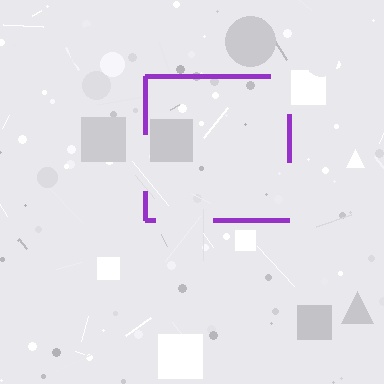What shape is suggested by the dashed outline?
The dashed outline suggests a square.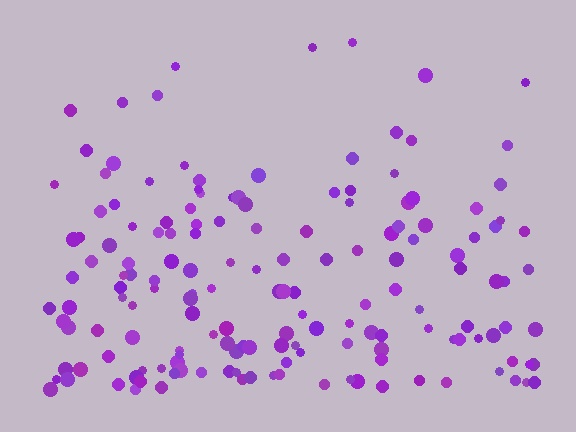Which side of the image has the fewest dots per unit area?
The top.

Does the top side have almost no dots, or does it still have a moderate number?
Still a moderate number, just noticeably fewer than the bottom.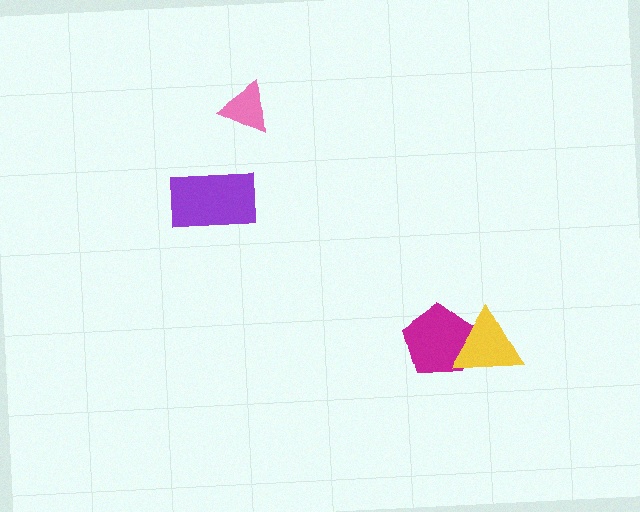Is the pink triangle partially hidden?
No, no other shape covers it.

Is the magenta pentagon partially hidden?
Yes, it is partially covered by another shape.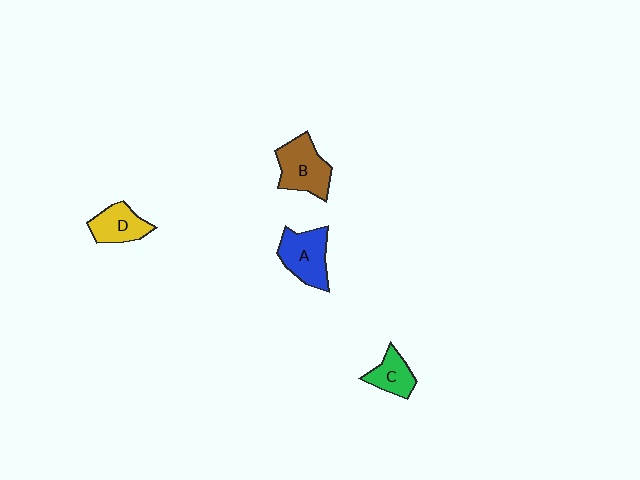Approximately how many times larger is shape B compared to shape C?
Approximately 1.6 times.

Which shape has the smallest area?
Shape C (green).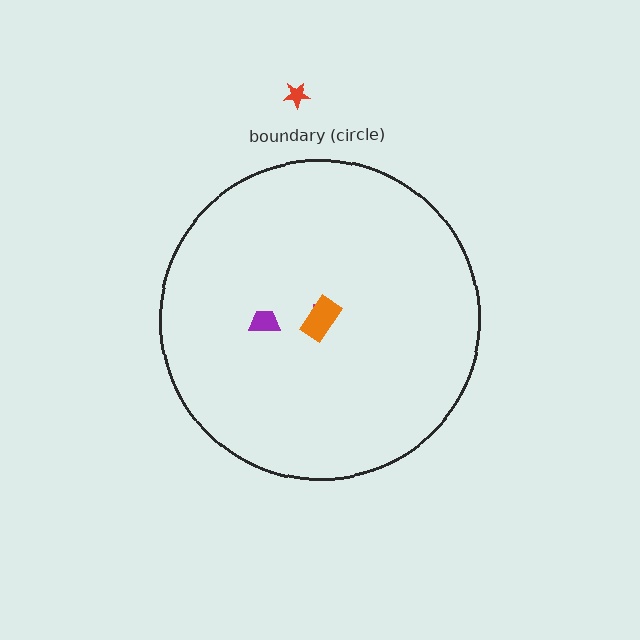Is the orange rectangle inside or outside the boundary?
Inside.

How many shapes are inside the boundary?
3 inside, 1 outside.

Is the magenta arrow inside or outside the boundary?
Inside.